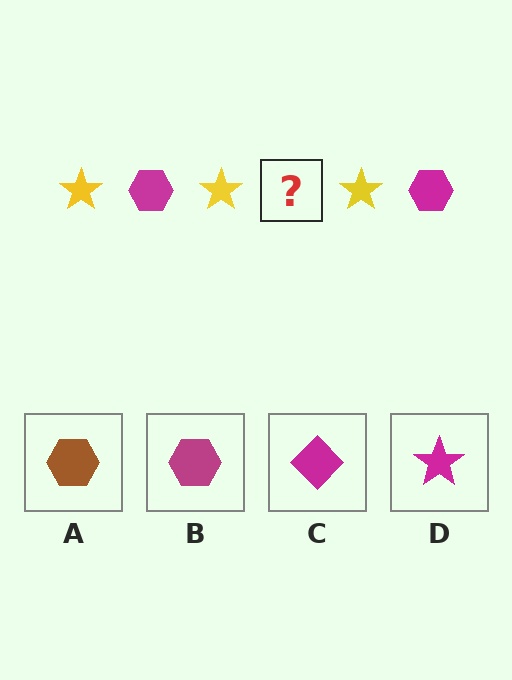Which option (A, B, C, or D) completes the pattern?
B.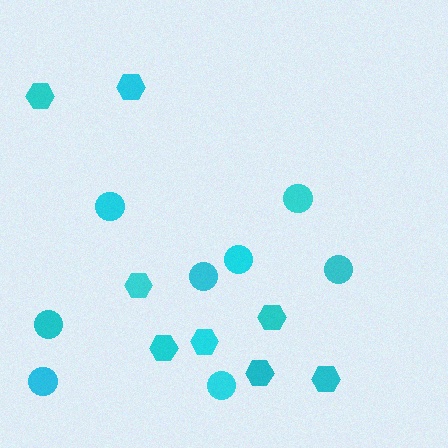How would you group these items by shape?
There are 2 groups: one group of circles (8) and one group of hexagons (8).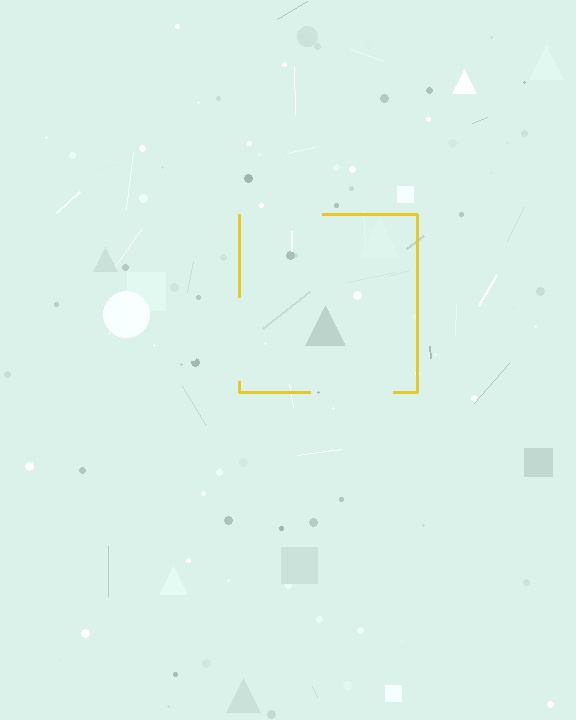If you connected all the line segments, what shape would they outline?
They would outline a square.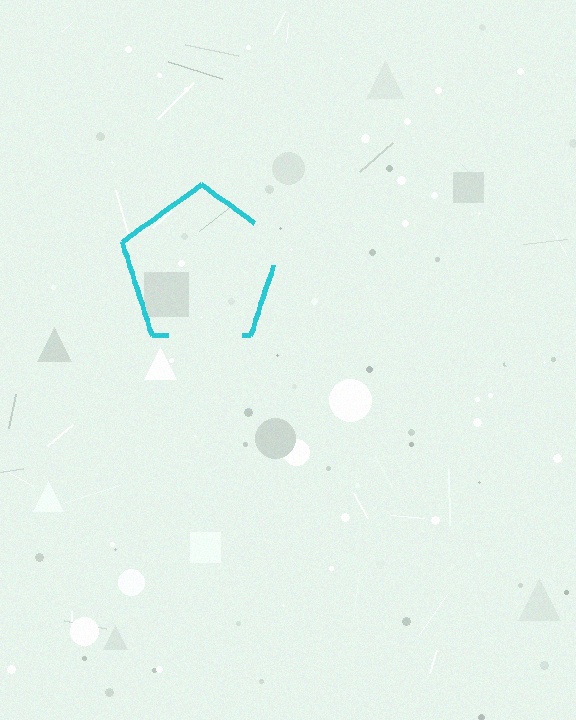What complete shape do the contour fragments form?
The contour fragments form a pentagon.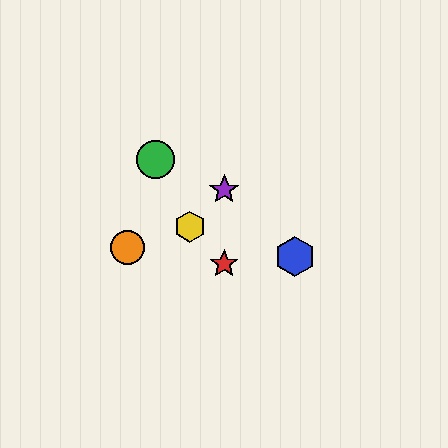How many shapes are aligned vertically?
2 shapes (the red star, the purple star) are aligned vertically.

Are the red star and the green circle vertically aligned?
No, the red star is at x≈224 and the green circle is at x≈155.